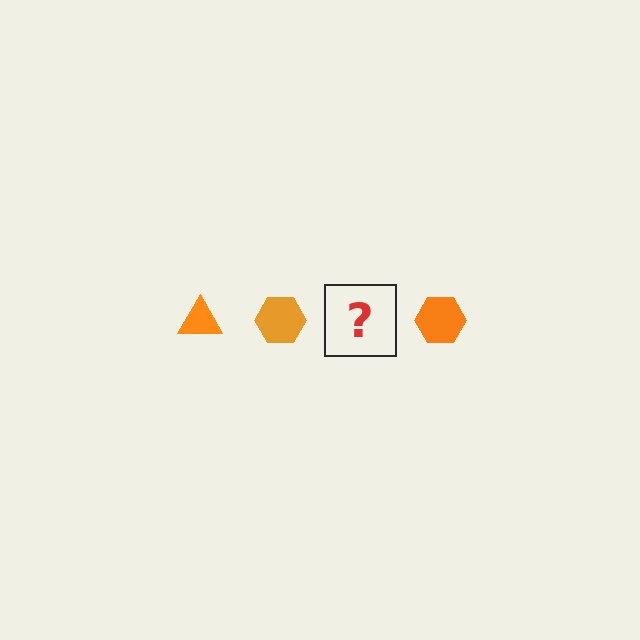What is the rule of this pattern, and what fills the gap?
The rule is that the pattern cycles through triangle, hexagon shapes in orange. The gap should be filled with an orange triangle.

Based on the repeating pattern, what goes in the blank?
The blank should be an orange triangle.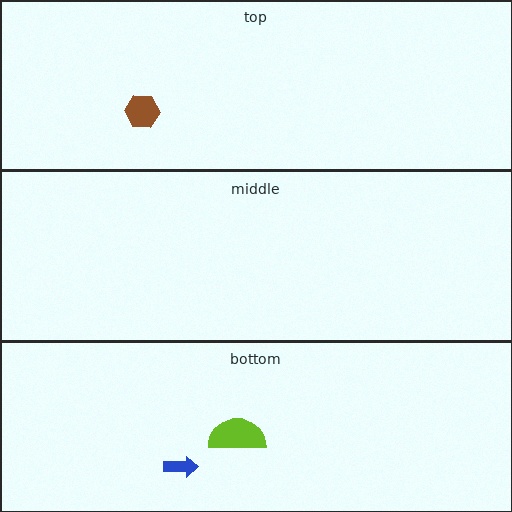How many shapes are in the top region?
1.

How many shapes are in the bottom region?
2.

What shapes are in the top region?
The brown hexagon.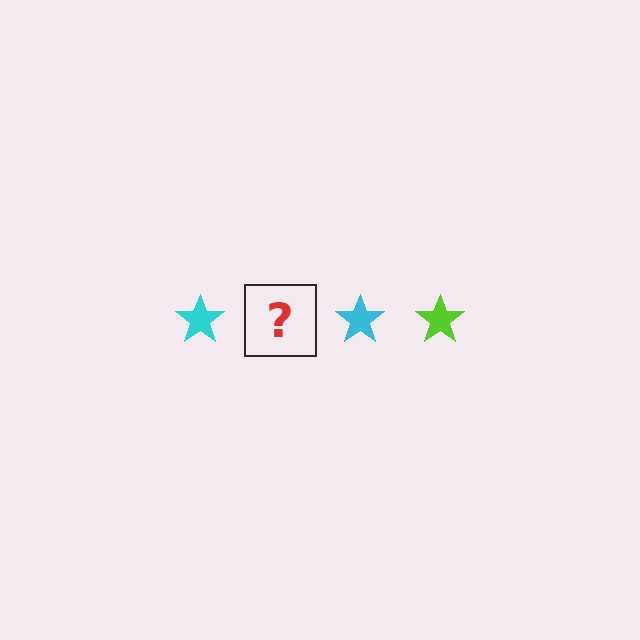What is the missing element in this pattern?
The missing element is a lime star.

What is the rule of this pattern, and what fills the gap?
The rule is that the pattern cycles through cyan, lime stars. The gap should be filled with a lime star.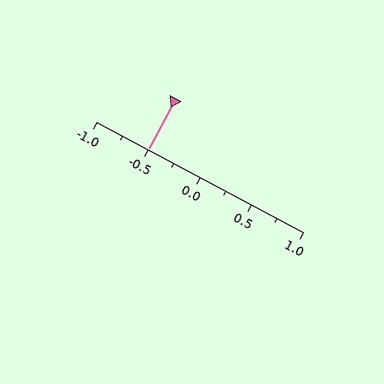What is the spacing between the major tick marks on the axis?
The major ticks are spaced 0.5 apart.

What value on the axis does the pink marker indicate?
The marker indicates approximately -0.5.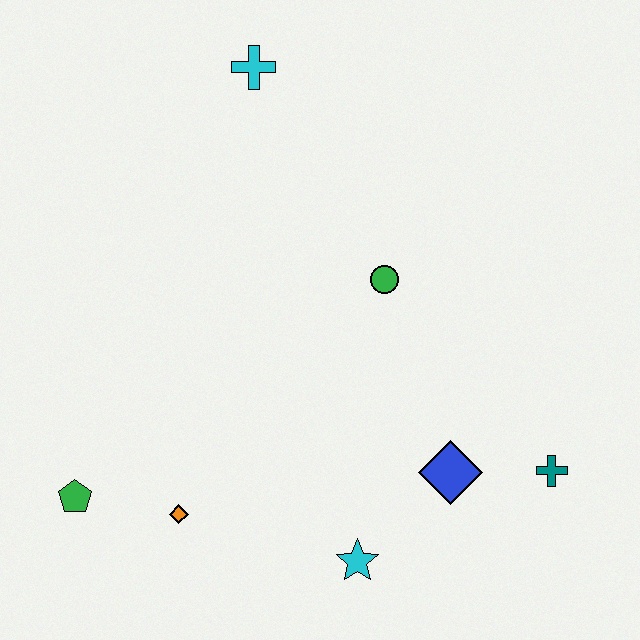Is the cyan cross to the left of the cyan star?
Yes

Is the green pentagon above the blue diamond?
No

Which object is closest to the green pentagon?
The orange diamond is closest to the green pentagon.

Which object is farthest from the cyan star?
The cyan cross is farthest from the cyan star.